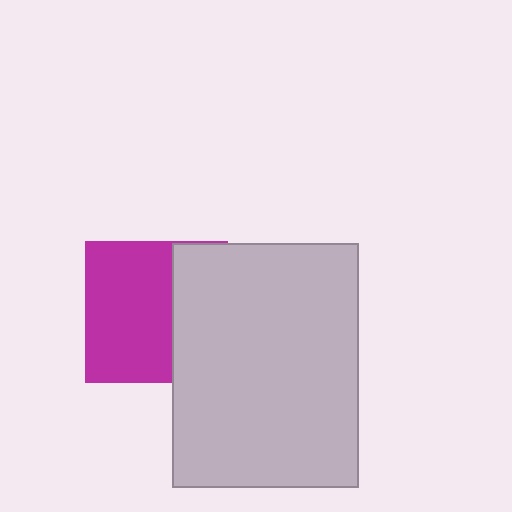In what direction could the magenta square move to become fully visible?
The magenta square could move left. That would shift it out from behind the light gray rectangle entirely.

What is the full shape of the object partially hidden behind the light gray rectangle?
The partially hidden object is a magenta square.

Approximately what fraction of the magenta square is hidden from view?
Roughly 39% of the magenta square is hidden behind the light gray rectangle.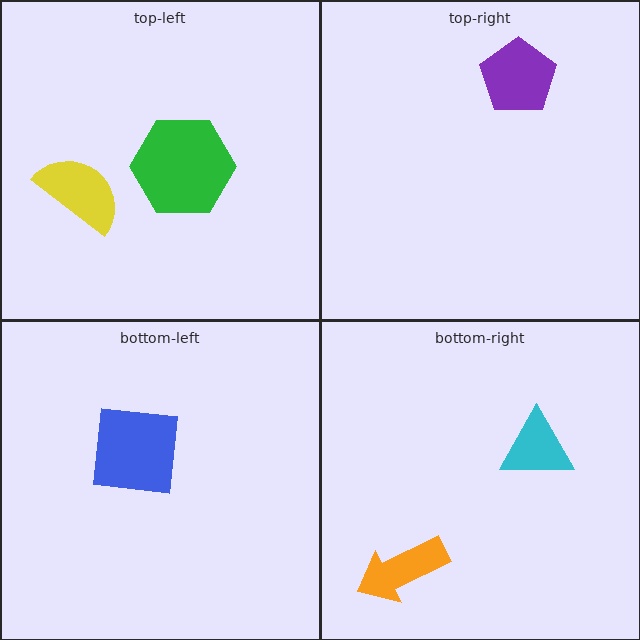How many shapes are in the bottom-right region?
2.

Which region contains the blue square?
The bottom-left region.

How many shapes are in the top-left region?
2.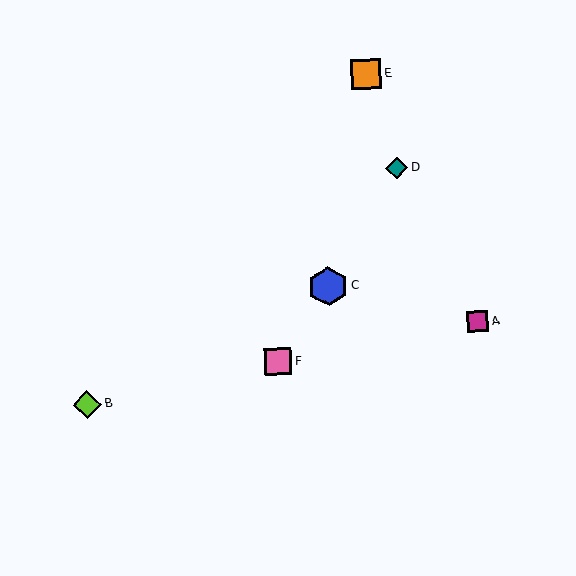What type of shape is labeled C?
Shape C is a blue hexagon.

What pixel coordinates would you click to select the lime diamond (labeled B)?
Click at (87, 404) to select the lime diamond B.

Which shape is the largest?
The blue hexagon (labeled C) is the largest.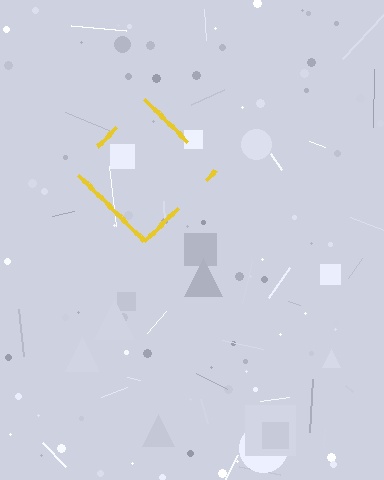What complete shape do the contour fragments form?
The contour fragments form a diamond.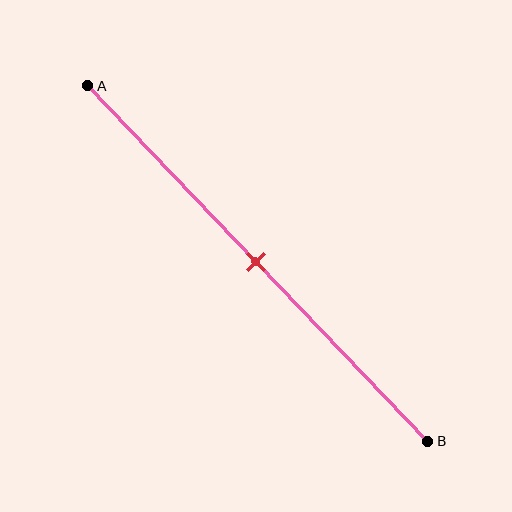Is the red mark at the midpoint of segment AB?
Yes, the mark is approximately at the midpoint.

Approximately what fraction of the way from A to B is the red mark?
The red mark is approximately 50% of the way from A to B.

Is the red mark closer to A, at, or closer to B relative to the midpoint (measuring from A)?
The red mark is approximately at the midpoint of segment AB.